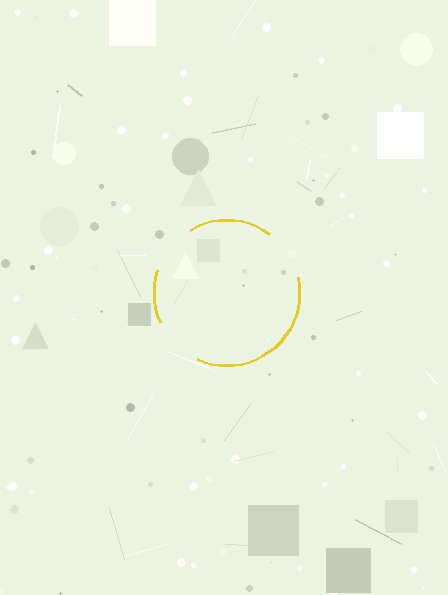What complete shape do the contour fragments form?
The contour fragments form a circle.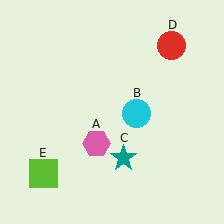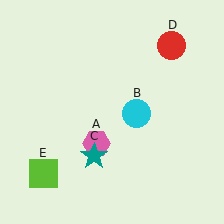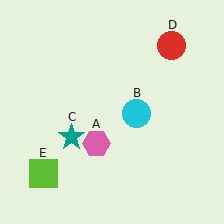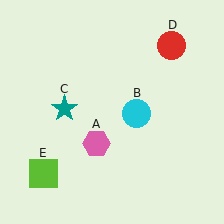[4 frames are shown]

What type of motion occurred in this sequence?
The teal star (object C) rotated clockwise around the center of the scene.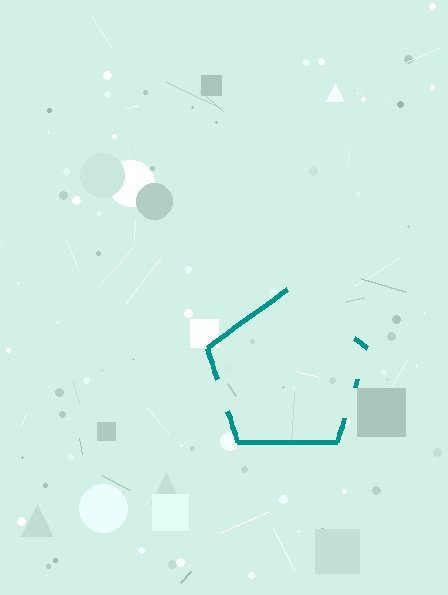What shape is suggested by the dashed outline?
The dashed outline suggests a pentagon.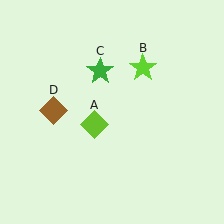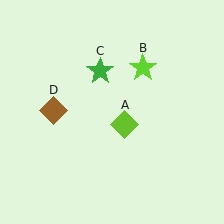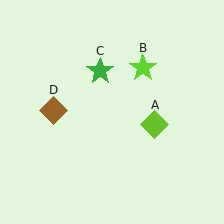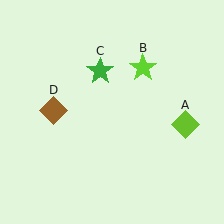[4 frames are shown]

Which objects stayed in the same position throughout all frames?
Lime star (object B) and green star (object C) and brown diamond (object D) remained stationary.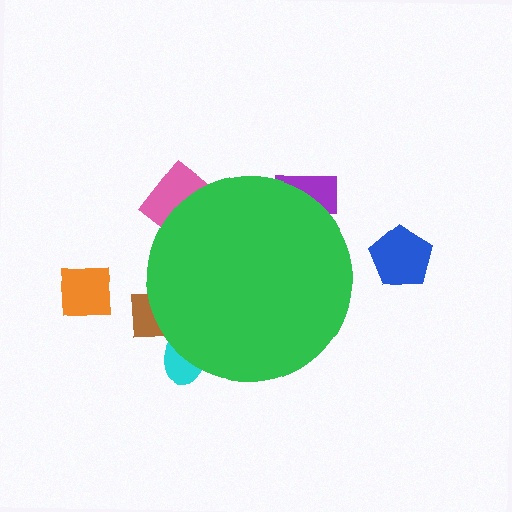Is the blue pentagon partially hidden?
No, the blue pentagon is fully visible.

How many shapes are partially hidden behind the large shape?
4 shapes are partially hidden.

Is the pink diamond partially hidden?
Yes, the pink diamond is partially hidden behind the green circle.